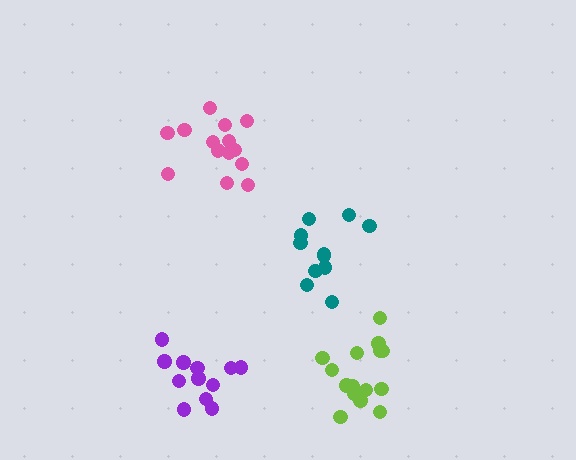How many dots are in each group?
Group 1: 12 dots, Group 2: 15 dots, Group 3: 14 dots, Group 4: 11 dots (52 total).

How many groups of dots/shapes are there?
There are 4 groups.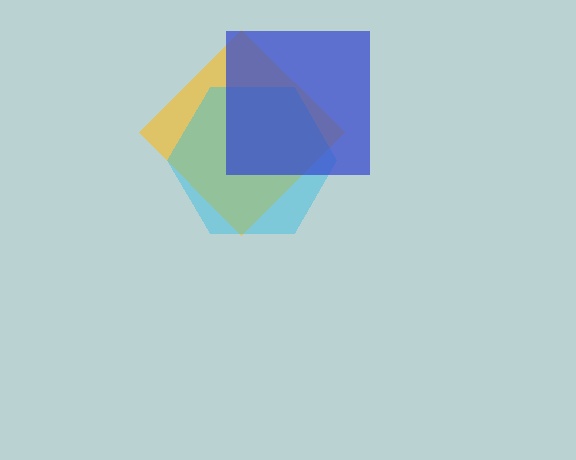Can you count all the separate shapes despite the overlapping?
Yes, there are 3 separate shapes.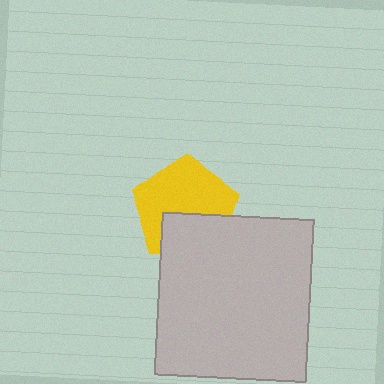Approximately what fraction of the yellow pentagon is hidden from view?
Roughly 34% of the yellow pentagon is hidden behind the light gray rectangle.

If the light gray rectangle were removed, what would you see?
You would see the complete yellow pentagon.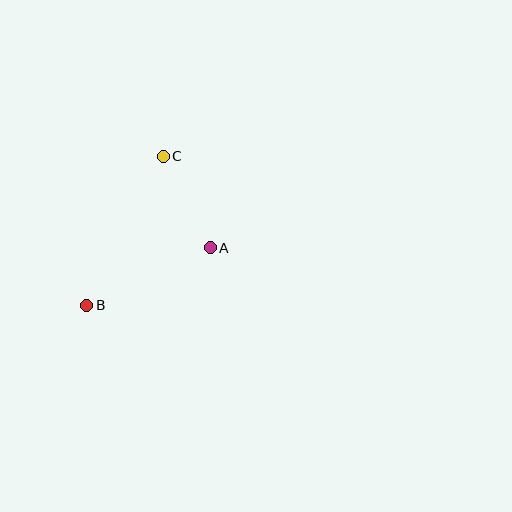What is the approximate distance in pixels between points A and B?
The distance between A and B is approximately 136 pixels.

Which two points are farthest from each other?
Points B and C are farthest from each other.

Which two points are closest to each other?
Points A and C are closest to each other.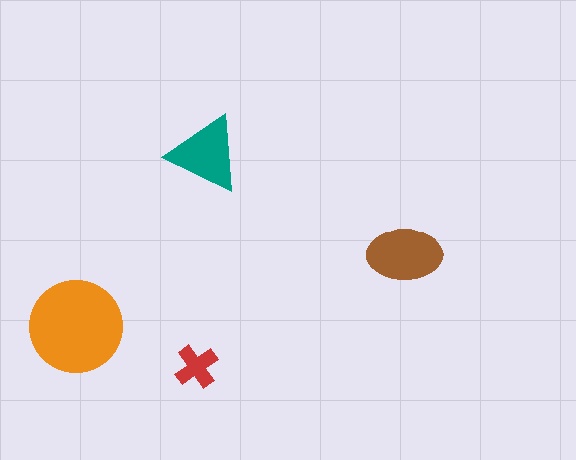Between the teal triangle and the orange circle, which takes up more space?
The orange circle.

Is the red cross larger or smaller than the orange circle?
Smaller.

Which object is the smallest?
The red cross.